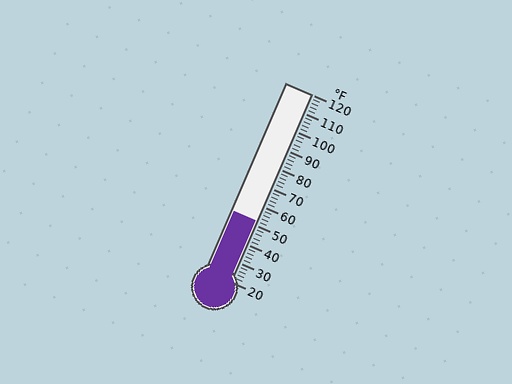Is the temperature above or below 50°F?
The temperature is above 50°F.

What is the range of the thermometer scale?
The thermometer scale ranges from 20°F to 120°F.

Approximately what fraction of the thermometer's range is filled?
The thermometer is filled to approximately 30% of its range.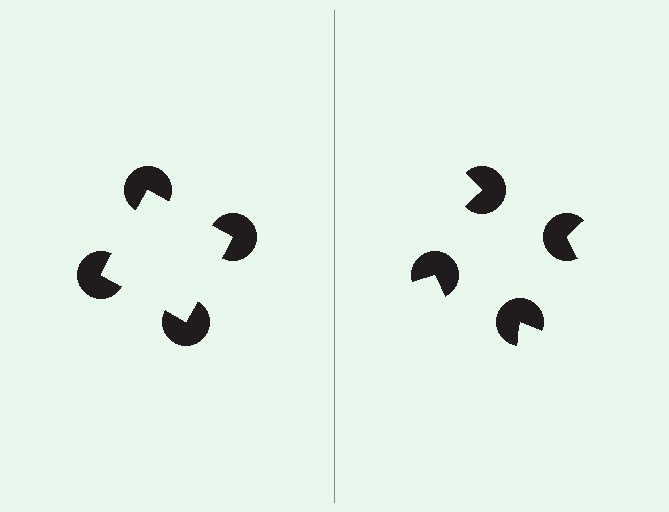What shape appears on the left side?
An illusory square.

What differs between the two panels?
The pac-man discs are positioned identically on both sides; only the wedge orientations differ. On the left they align to a square; on the right they are misaligned.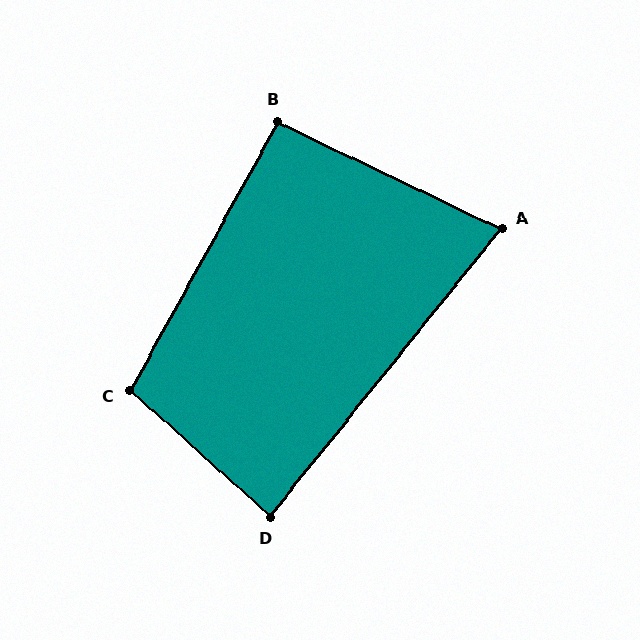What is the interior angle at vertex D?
Approximately 87 degrees (approximately right).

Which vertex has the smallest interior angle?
A, at approximately 77 degrees.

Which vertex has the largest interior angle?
C, at approximately 103 degrees.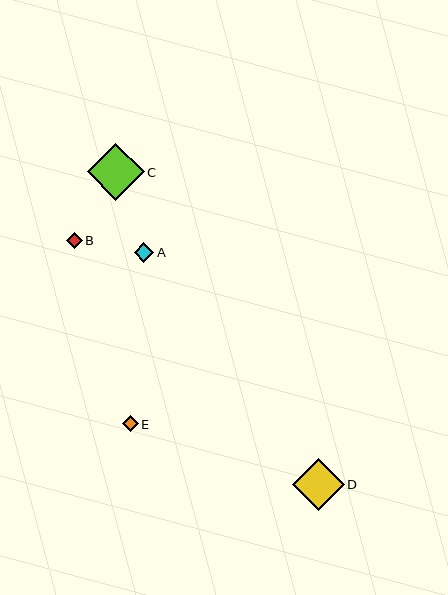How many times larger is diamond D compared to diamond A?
Diamond D is approximately 2.7 times the size of diamond A.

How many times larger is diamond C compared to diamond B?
Diamond C is approximately 3.6 times the size of diamond B.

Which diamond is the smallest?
Diamond B is the smallest with a size of approximately 16 pixels.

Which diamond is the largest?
Diamond C is the largest with a size of approximately 57 pixels.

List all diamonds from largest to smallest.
From largest to smallest: C, D, A, E, B.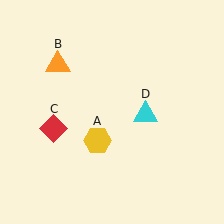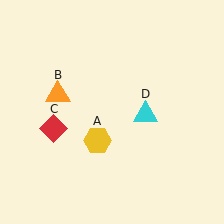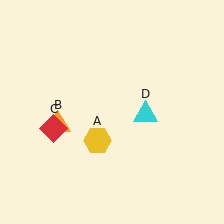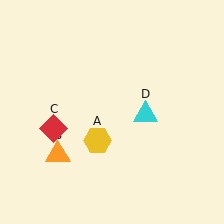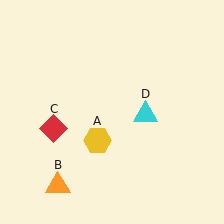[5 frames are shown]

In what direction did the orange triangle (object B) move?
The orange triangle (object B) moved down.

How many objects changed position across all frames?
1 object changed position: orange triangle (object B).